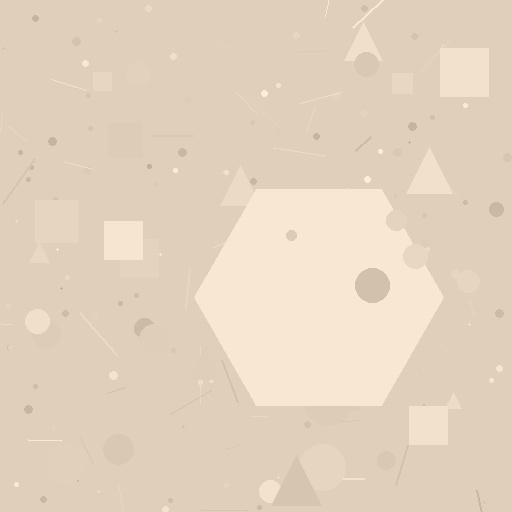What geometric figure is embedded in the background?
A hexagon is embedded in the background.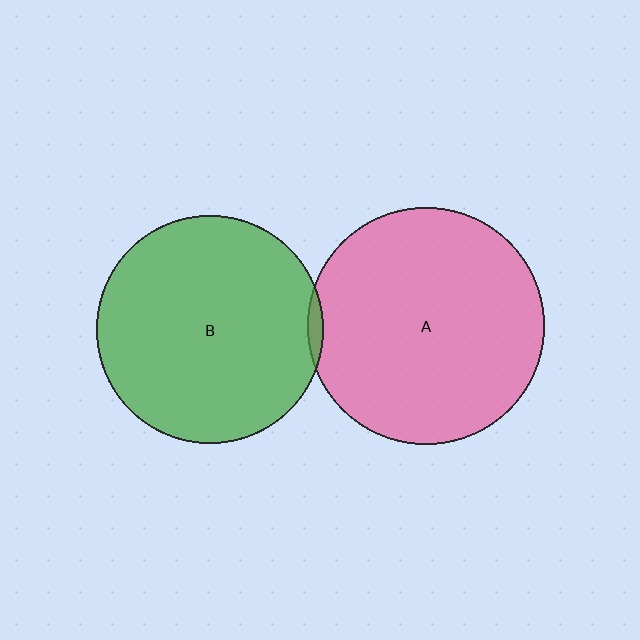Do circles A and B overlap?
Yes.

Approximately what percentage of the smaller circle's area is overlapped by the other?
Approximately 5%.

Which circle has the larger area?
Circle A (pink).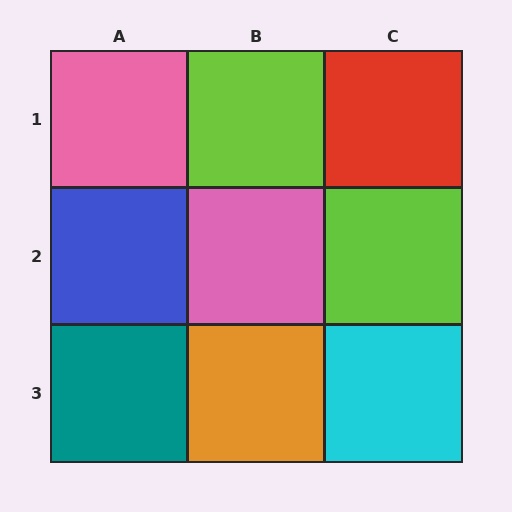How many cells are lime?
2 cells are lime.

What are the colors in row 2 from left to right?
Blue, pink, lime.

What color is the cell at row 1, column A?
Pink.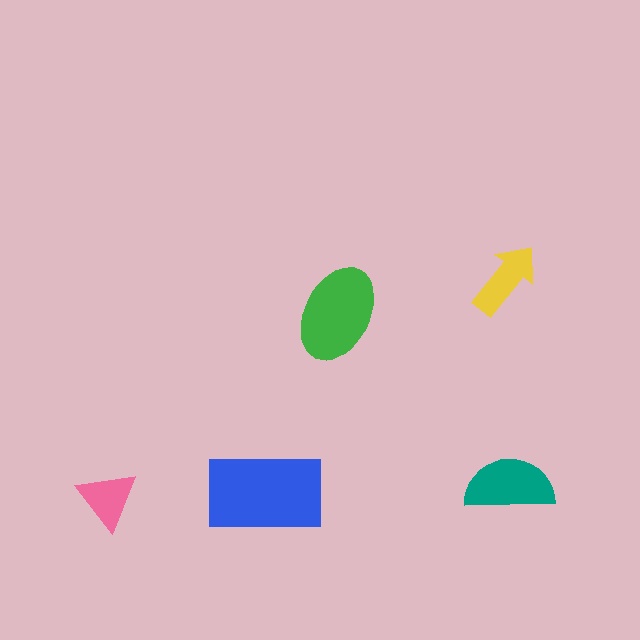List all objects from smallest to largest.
The pink triangle, the yellow arrow, the teal semicircle, the green ellipse, the blue rectangle.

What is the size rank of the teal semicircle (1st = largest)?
3rd.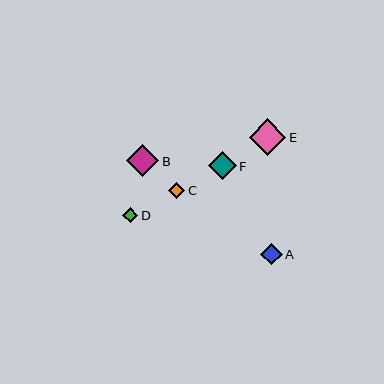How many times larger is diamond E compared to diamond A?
Diamond E is approximately 1.7 times the size of diamond A.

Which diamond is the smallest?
Diamond D is the smallest with a size of approximately 15 pixels.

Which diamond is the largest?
Diamond E is the largest with a size of approximately 37 pixels.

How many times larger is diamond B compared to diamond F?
Diamond B is approximately 1.2 times the size of diamond F.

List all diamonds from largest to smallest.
From largest to smallest: E, B, F, A, C, D.